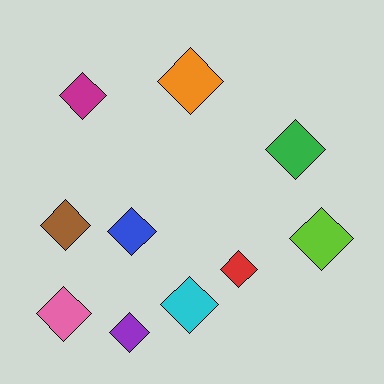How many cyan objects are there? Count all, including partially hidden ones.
There is 1 cyan object.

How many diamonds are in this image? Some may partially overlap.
There are 10 diamonds.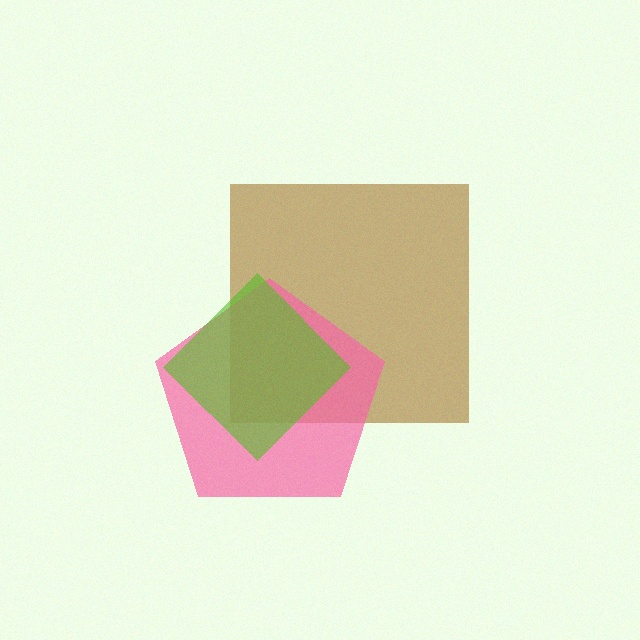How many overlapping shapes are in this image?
There are 3 overlapping shapes in the image.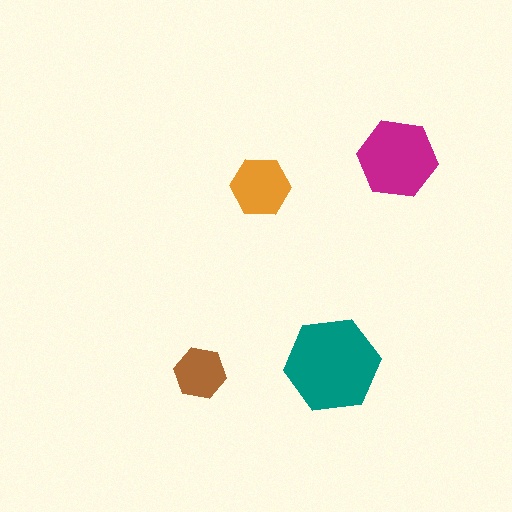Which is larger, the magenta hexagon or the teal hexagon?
The teal one.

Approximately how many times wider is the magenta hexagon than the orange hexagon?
About 1.5 times wider.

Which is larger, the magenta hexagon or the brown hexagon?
The magenta one.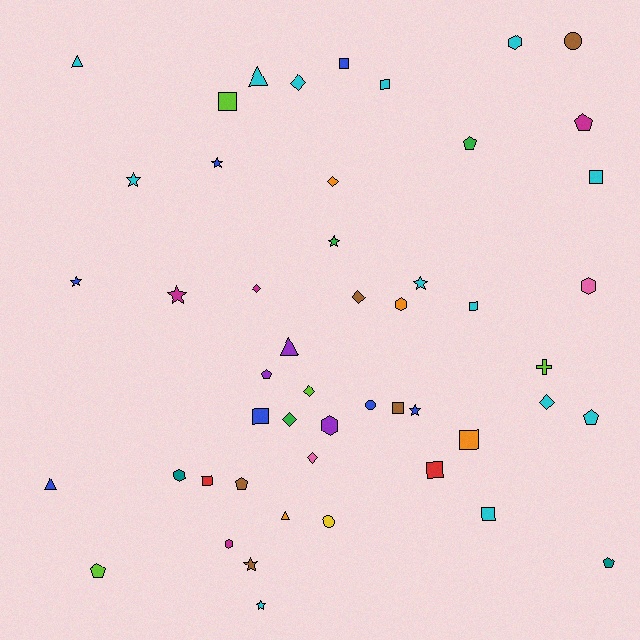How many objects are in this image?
There are 50 objects.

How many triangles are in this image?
There are 5 triangles.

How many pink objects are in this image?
There are 2 pink objects.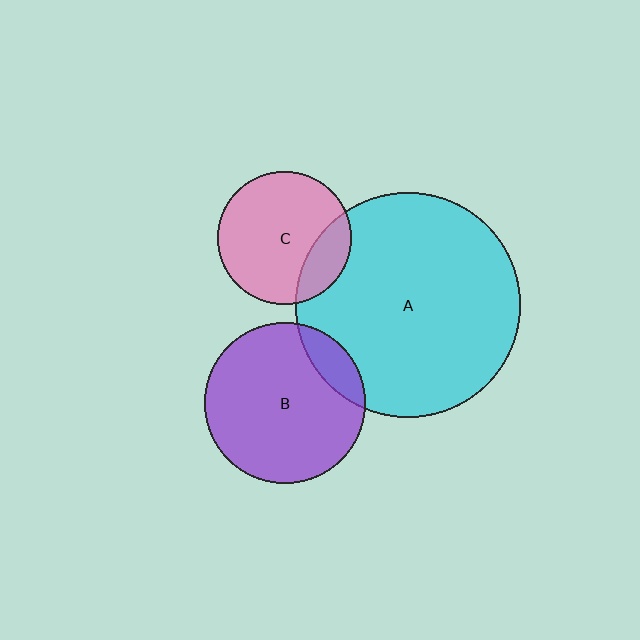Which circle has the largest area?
Circle A (cyan).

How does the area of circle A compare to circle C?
Approximately 2.8 times.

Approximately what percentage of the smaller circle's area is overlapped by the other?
Approximately 20%.